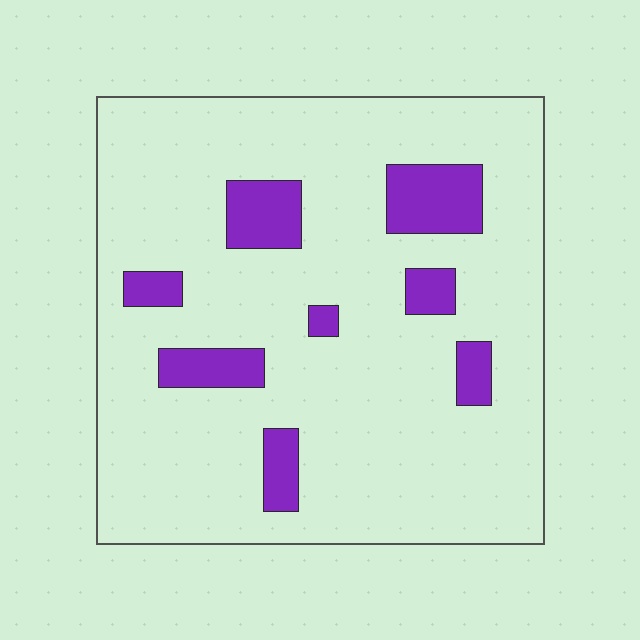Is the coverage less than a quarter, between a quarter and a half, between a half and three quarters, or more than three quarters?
Less than a quarter.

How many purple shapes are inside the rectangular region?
8.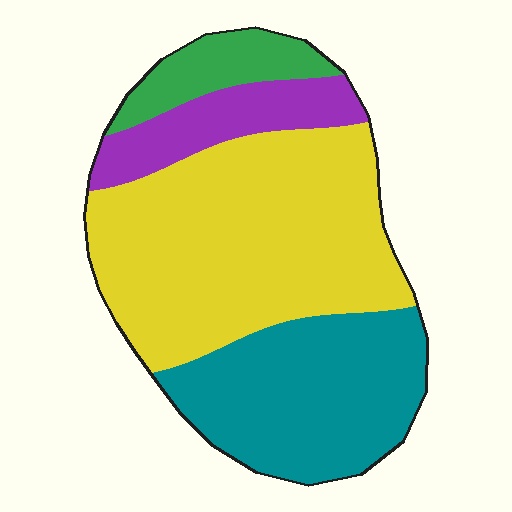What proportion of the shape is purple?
Purple covers 12% of the shape.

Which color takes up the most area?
Yellow, at roughly 50%.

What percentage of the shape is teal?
Teal takes up about one third (1/3) of the shape.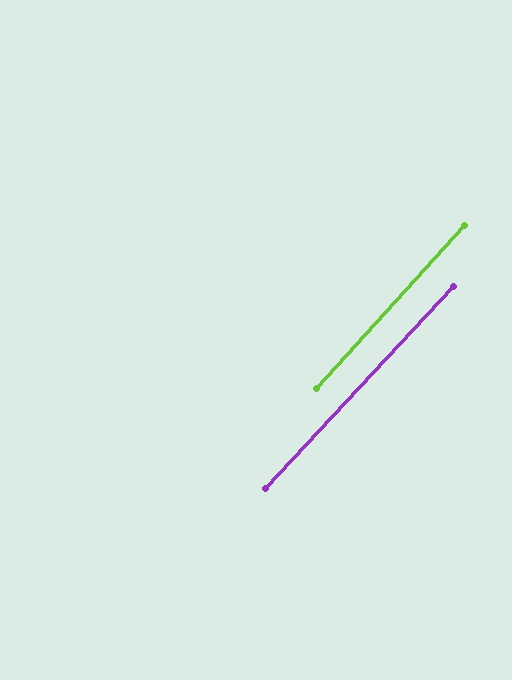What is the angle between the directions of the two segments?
Approximately 0 degrees.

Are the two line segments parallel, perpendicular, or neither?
Parallel — their directions differ by only 0.5°.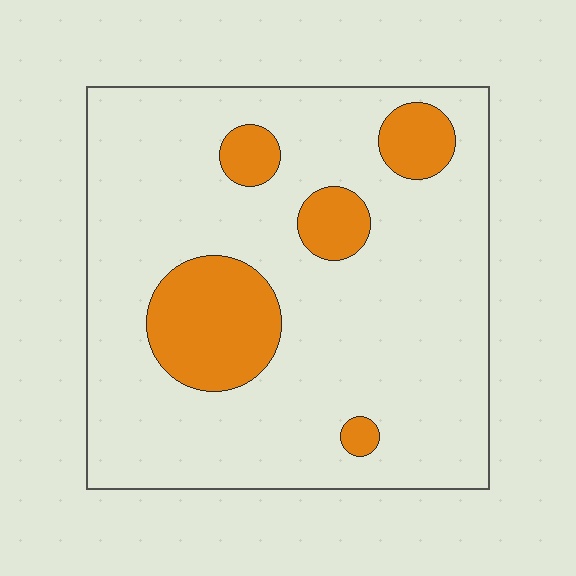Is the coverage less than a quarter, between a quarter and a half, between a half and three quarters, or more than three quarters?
Less than a quarter.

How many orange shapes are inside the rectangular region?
5.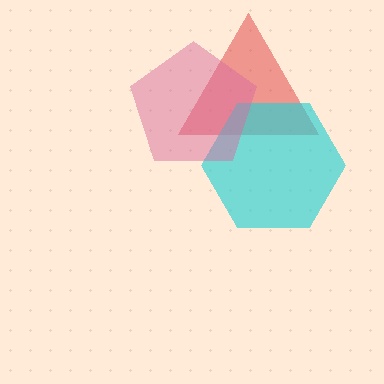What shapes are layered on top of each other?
The layered shapes are: a red triangle, a cyan hexagon, a pink pentagon.